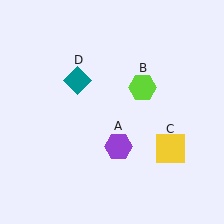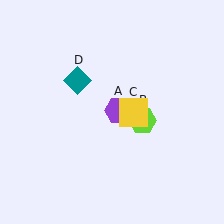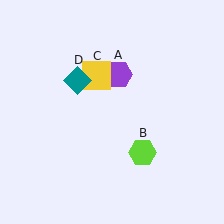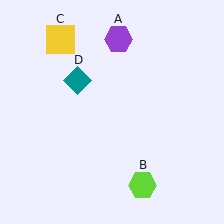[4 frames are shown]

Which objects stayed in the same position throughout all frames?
Teal diamond (object D) remained stationary.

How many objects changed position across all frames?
3 objects changed position: purple hexagon (object A), lime hexagon (object B), yellow square (object C).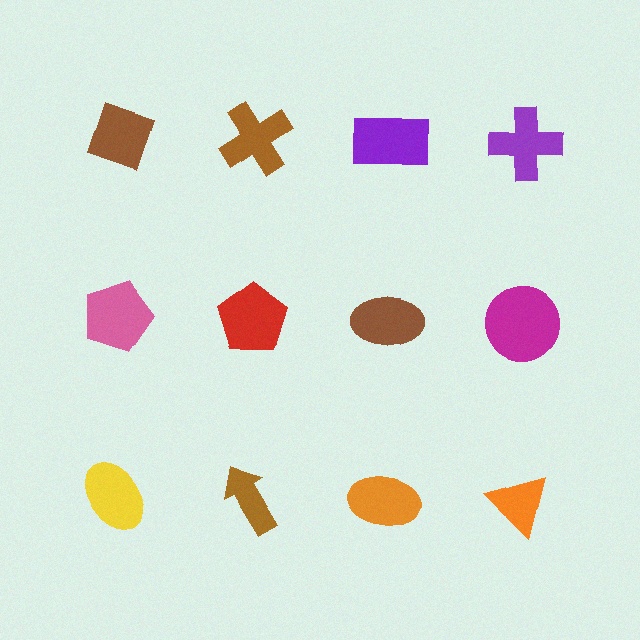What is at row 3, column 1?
A yellow ellipse.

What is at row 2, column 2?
A red pentagon.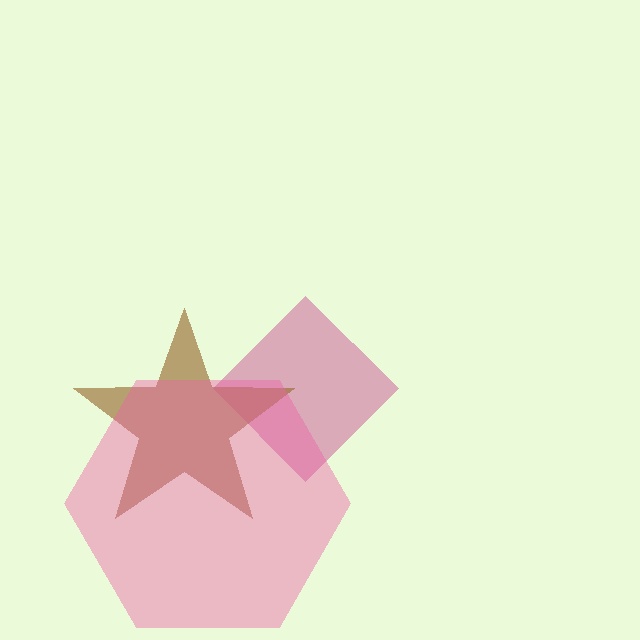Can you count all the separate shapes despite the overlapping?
Yes, there are 3 separate shapes.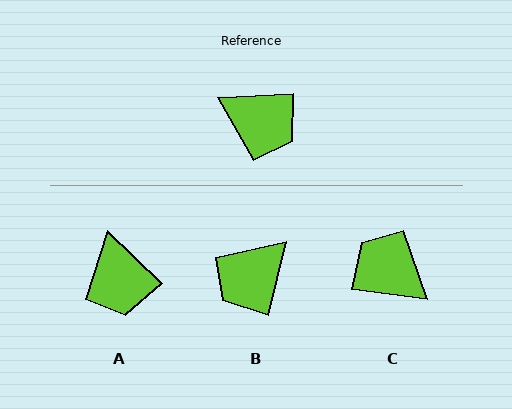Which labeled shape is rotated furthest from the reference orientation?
C, about 169 degrees away.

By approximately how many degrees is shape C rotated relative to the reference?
Approximately 169 degrees counter-clockwise.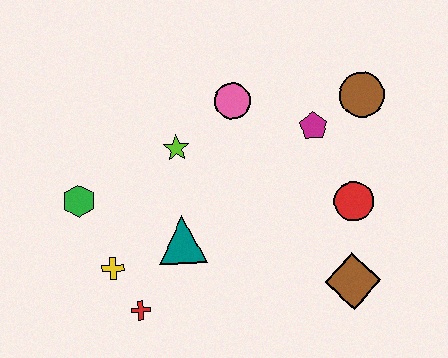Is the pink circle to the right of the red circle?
No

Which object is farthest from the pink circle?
The red cross is farthest from the pink circle.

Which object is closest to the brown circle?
The magenta pentagon is closest to the brown circle.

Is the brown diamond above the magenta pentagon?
No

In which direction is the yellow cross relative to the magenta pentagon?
The yellow cross is to the left of the magenta pentagon.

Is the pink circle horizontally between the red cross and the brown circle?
Yes